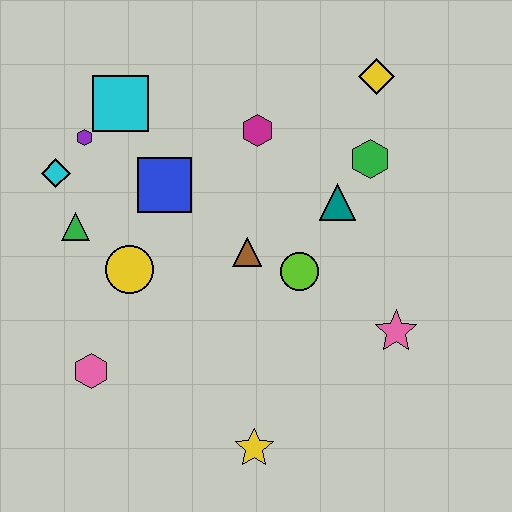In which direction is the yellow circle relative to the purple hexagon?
The yellow circle is below the purple hexagon.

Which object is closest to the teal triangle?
The green hexagon is closest to the teal triangle.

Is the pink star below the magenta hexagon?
Yes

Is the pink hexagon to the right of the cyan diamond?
Yes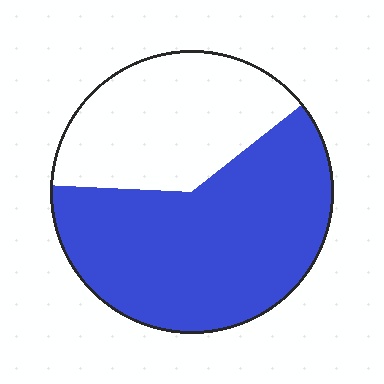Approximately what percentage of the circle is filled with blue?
Approximately 60%.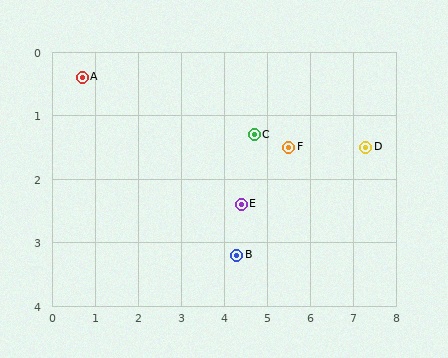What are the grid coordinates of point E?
Point E is at approximately (4.4, 2.4).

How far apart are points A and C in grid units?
Points A and C are about 4.1 grid units apart.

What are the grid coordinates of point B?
Point B is at approximately (4.3, 3.2).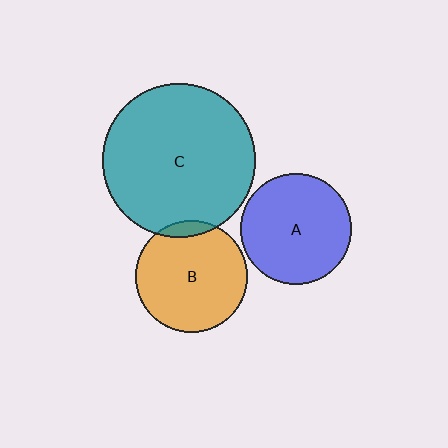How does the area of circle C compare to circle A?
Approximately 1.9 times.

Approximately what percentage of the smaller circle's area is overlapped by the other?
Approximately 5%.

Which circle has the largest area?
Circle C (teal).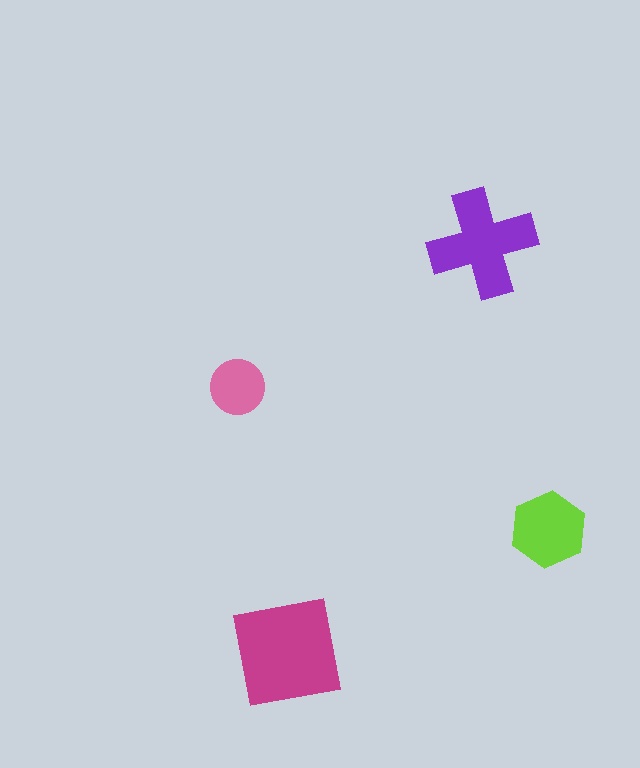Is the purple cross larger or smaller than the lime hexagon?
Larger.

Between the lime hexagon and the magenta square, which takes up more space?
The magenta square.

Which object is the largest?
The magenta square.